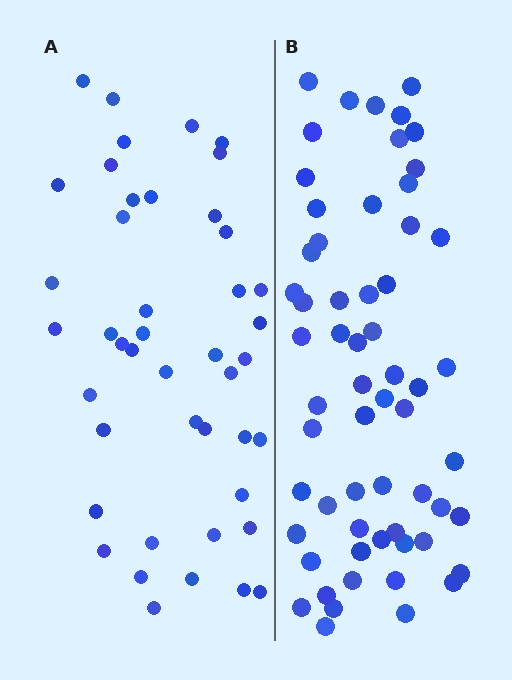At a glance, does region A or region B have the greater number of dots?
Region B (the right region) has more dots.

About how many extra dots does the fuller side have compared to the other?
Region B has approximately 15 more dots than region A.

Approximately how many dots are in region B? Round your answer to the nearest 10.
About 60 dots.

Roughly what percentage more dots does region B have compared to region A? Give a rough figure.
About 35% more.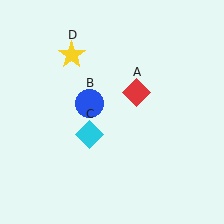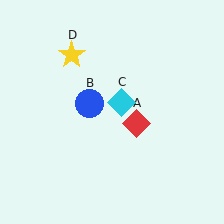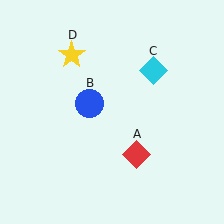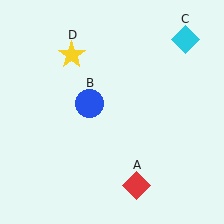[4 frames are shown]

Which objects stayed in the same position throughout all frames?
Blue circle (object B) and yellow star (object D) remained stationary.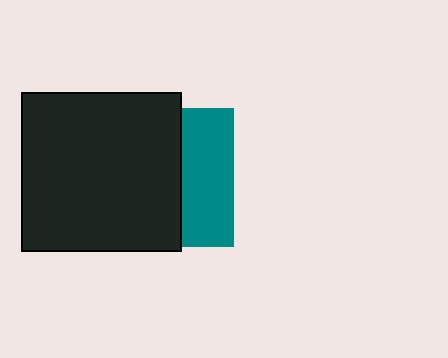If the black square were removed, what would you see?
You would see the complete teal square.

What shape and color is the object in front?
The object in front is a black square.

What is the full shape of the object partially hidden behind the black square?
The partially hidden object is a teal square.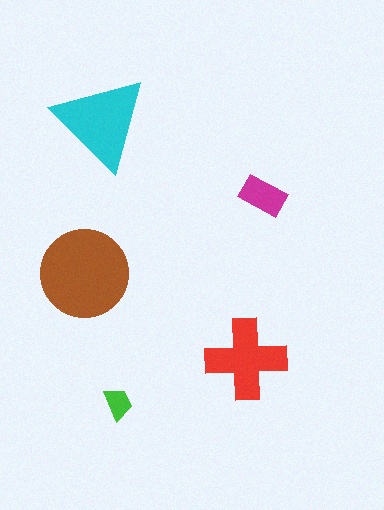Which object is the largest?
The brown circle.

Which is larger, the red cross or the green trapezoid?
The red cross.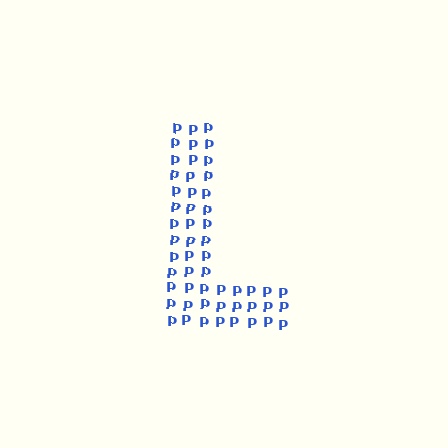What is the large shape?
The large shape is the letter L.